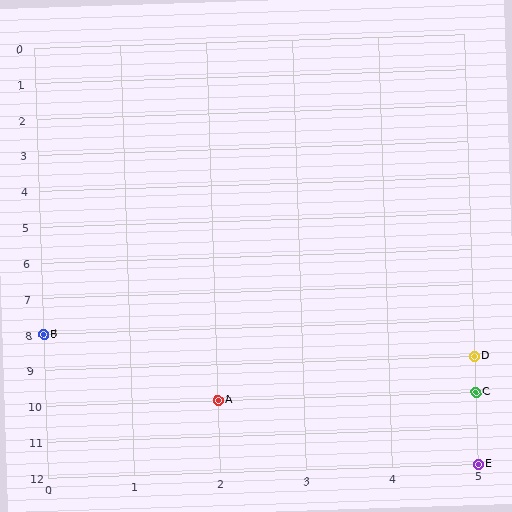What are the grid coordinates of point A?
Point A is at grid coordinates (2, 10).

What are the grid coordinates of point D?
Point D is at grid coordinates (5, 9).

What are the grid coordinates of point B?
Point B is at grid coordinates (0, 8).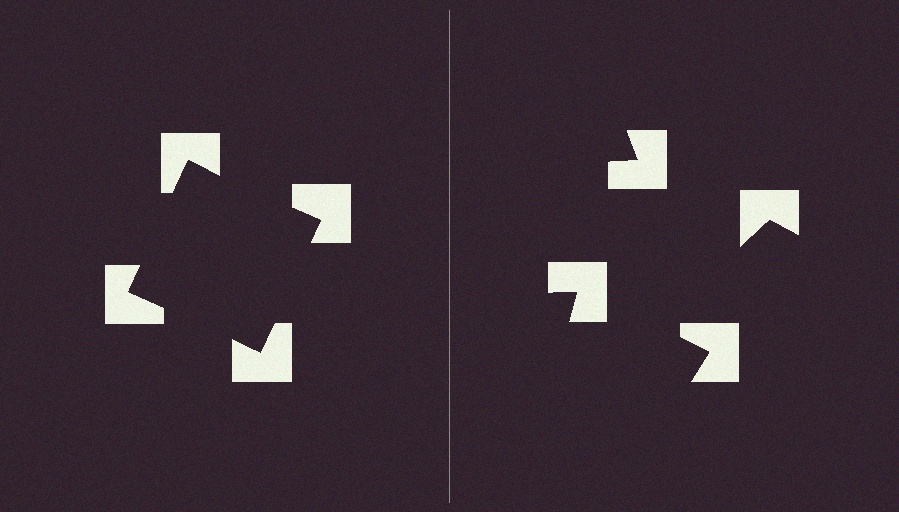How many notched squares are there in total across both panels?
8 — 4 on each side.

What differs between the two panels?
The notched squares are positioned identically on both sides; only the wedge orientations differ. On the left they align to a square; on the right they are misaligned.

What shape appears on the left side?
An illusory square.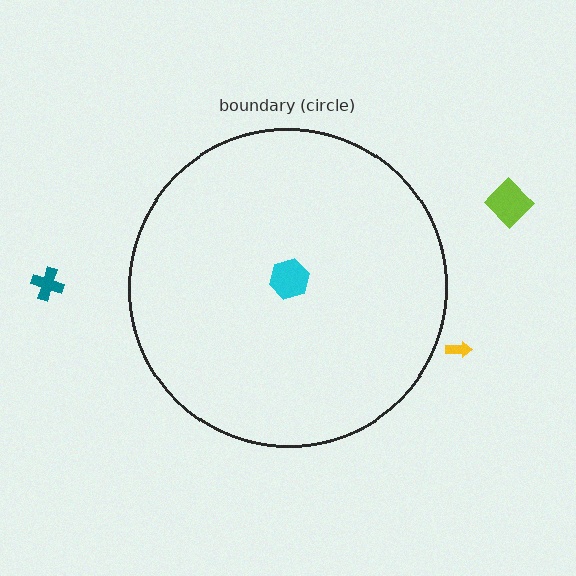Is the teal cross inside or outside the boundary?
Outside.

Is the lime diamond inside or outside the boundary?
Outside.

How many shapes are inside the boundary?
1 inside, 3 outside.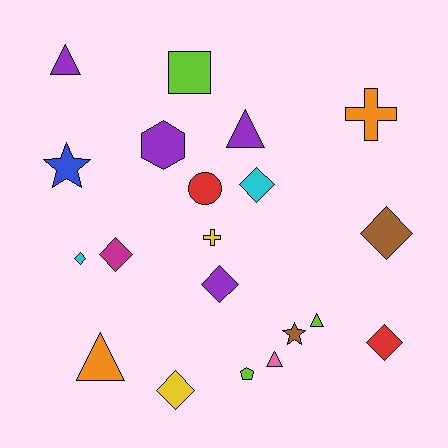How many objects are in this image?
There are 20 objects.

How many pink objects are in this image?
There is 1 pink object.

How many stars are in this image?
There are 2 stars.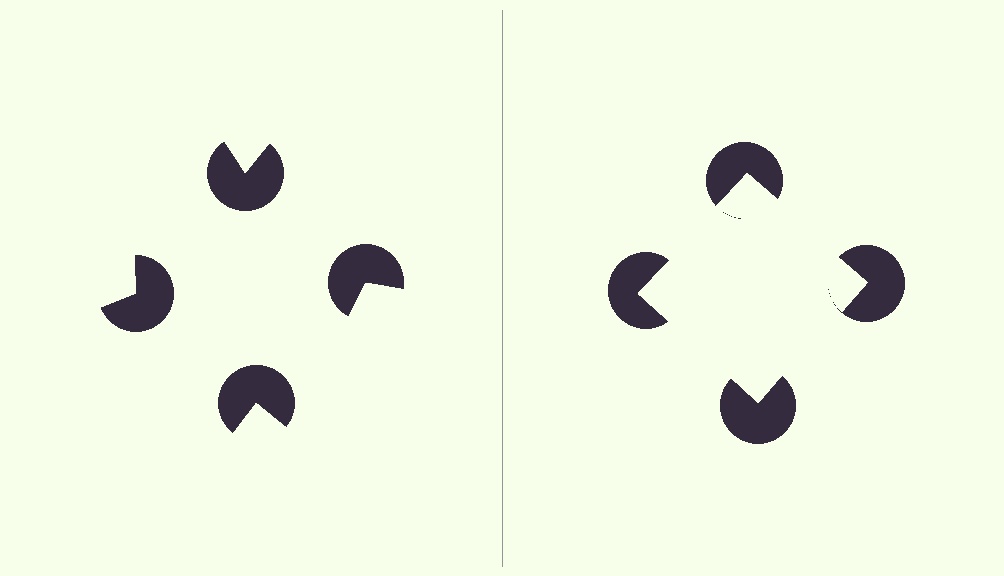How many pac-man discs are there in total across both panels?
8 — 4 on each side.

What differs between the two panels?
The pac-man discs are positioned identically on both sides; only the wedge orientations differ. On the right they align to a square; on the left they are misaligned.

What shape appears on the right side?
An illusory square.